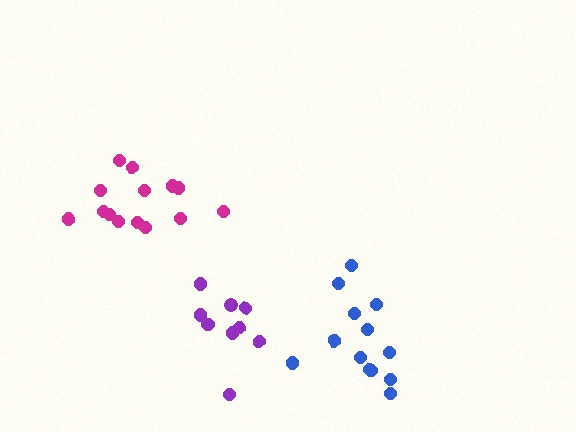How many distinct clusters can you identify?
There are 3 distinct clusters.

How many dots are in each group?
Group 1: 14 dots, Group 2: 9 dots, Group 3: 13 dots (36 total).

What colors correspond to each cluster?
The clusters are colored: magenta, purple, blue.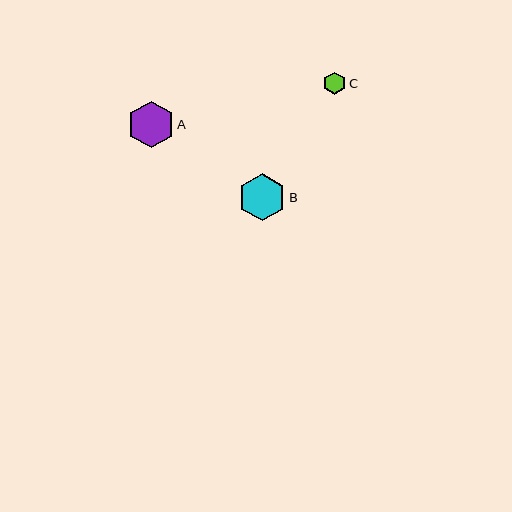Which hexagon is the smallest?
Hexagon C is the smallest with a size of approximately 23 pixels.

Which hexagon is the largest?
Hexagon B is the largest with a size of approximately 47 pixels.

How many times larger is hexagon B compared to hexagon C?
Hexagon B is approximately 2.1 times the size of hexagon C.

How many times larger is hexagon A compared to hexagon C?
Hexagon A is approximately 2.1 times the size of hexagon C.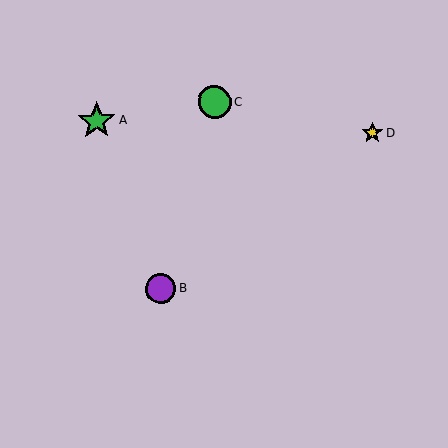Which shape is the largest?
The green star (labeled A) is the largest.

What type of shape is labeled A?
Shape A is a green star.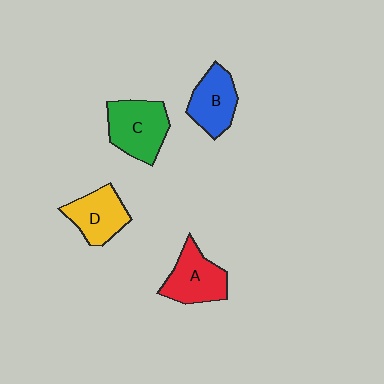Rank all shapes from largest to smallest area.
From largest to smallest: C (green), A (red), D (yellow), B (blue).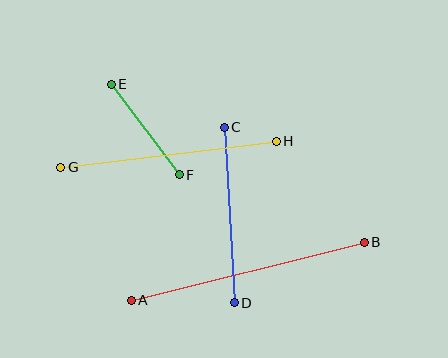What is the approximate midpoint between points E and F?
The midpoint is at approximately (145, 130) pixels.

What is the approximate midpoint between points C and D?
The midpoint is at approximately (229, 215) pixels.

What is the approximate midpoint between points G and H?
The midpoint is at approximately (168, 154) pixels.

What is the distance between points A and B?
The distance is approximately 240 pixels.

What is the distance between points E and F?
The distance is approximately 113 pixels.